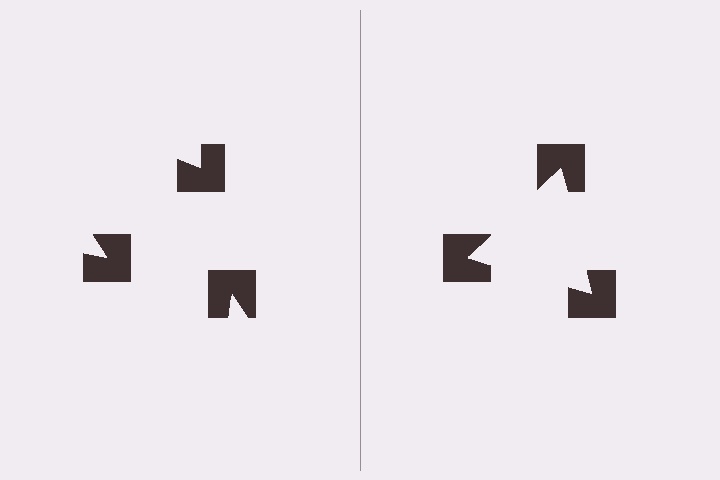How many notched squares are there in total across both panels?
6 — 3 on each side.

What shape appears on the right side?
An illusory triangle.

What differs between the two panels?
The notched squares are positioned identically on both sides; only the wedge orientations differ. On the right they align to a triangle; on the left they are misaligned.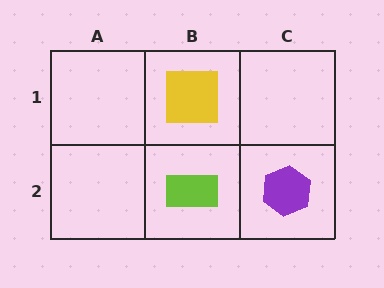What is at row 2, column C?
A purple hexagon.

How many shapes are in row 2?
2 shapes.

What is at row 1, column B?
A yellow square.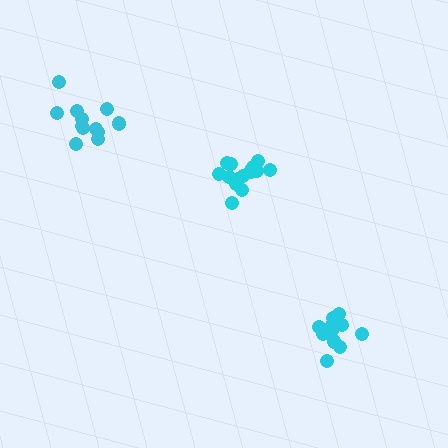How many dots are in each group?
Group 1: 15 dots, Group 2: 12 dots, Group 3: 12 dots (39 total).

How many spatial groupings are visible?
There are 3 spatial groupings.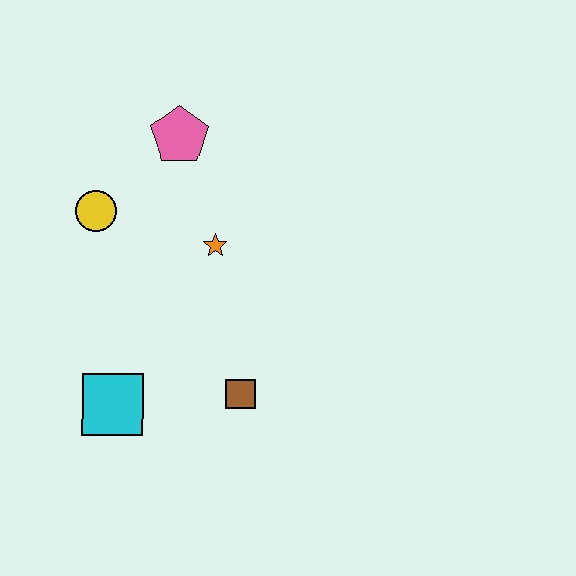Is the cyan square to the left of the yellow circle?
No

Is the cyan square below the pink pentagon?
Yes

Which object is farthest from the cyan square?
The pink pentagon is farthest from the cyan square.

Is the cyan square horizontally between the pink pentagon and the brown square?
No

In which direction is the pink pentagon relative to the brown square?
The pink pentagon is above the brown square.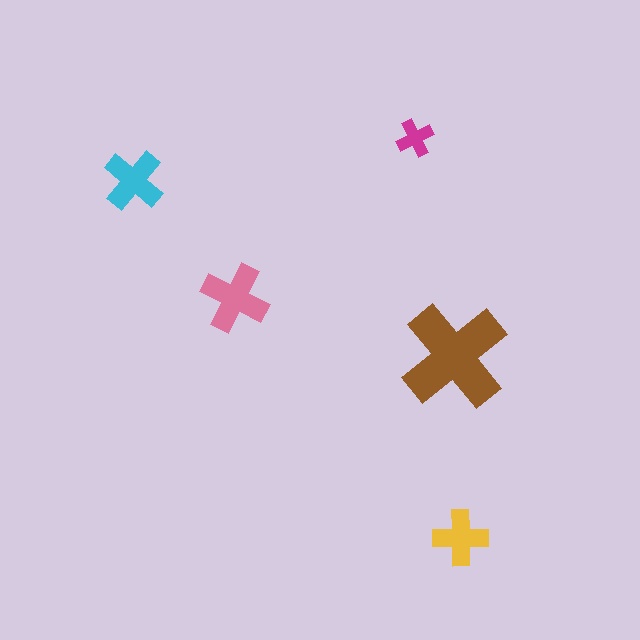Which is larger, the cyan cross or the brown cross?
The brown one.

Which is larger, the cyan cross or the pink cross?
The pink one.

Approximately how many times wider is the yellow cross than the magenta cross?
About 1.5 times wider.